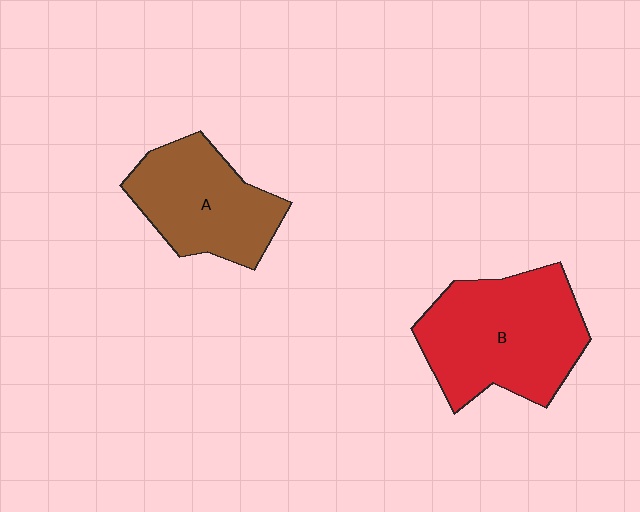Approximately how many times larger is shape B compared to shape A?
Approximately 1.3 times.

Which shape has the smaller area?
Shape A (brown).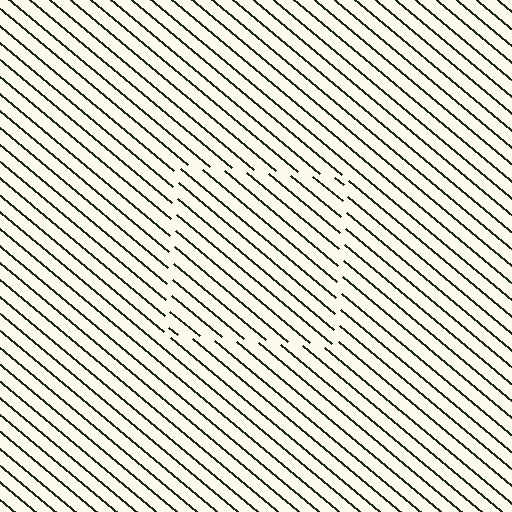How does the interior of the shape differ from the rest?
The interior of the shape contains the same grating, shifted by half a period — the contour is defined by the phase discontinuity where line-ends from the inner and outer gratings abut.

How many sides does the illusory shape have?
4 sides — the line-ends trace a square.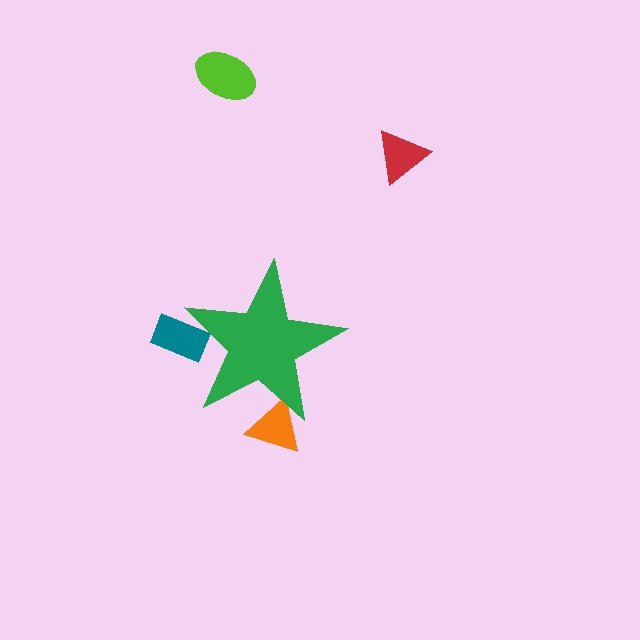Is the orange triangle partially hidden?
Yes, the orange triangle is partially hidden behind the green star.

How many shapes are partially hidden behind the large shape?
2 shapes are partially hidden.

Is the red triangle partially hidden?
No, the red triangle is fully visible.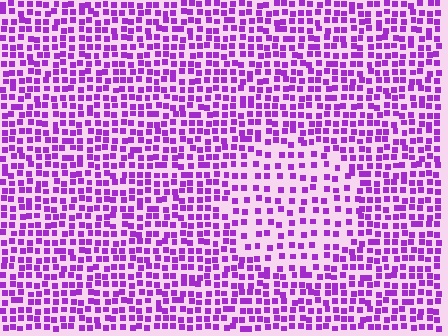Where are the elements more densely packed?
The elements are more densely packed outside the circle boundary.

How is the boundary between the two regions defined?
The boundary is defined by a change in element density (approximately 1.8x ratio). All elements are the same color, size, and shape.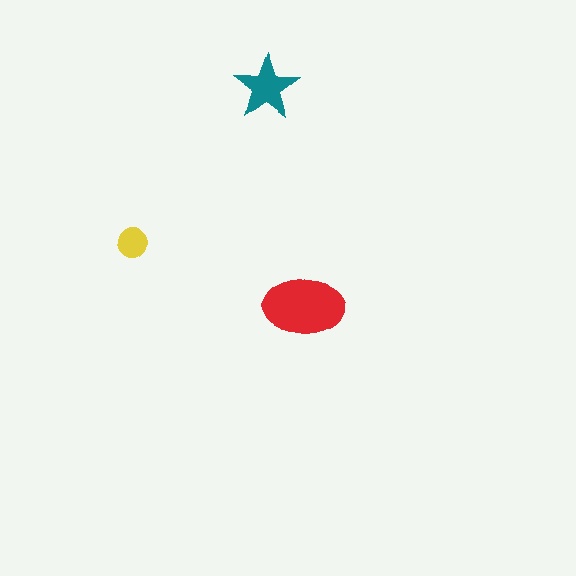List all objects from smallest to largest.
The yellow circle, the teal star, the red ellipse.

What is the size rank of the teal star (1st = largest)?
2nd.